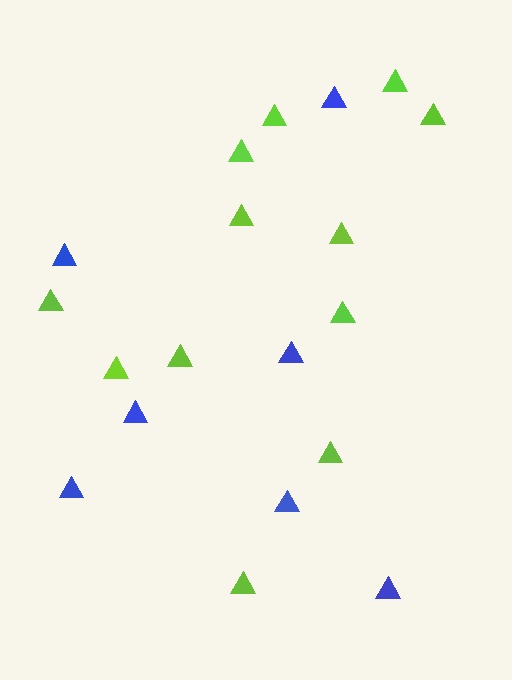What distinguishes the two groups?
There are 2 groups: one group of lime triangles (12) and one group of blue triangles (7).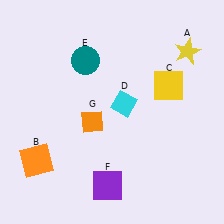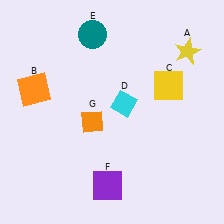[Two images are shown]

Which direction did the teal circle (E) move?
The teal circle (E) moved up.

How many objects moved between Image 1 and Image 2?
2 objects moved between the two images.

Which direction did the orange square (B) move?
The orange square (B) moved up.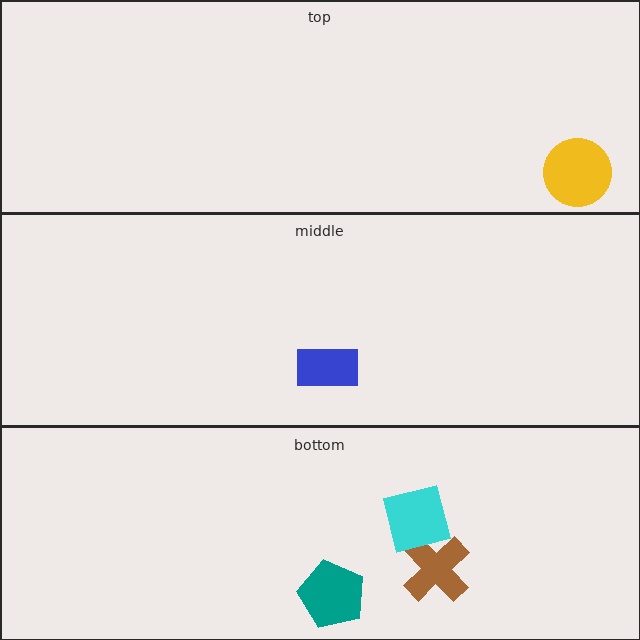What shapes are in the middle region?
The blue rectangle.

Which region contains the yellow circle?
The top region.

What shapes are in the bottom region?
The teal pentagon, the brown cross, the cyan square.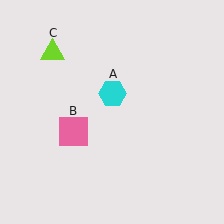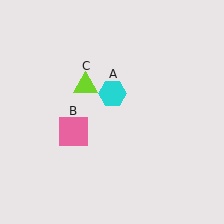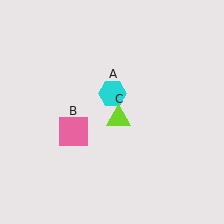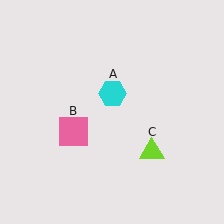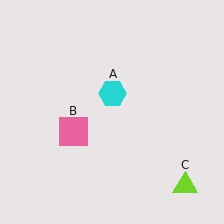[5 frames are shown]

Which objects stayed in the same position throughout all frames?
Cyan hexagon (object A) and pink square (object B) remained stationary.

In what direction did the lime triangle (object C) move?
The lime triangle (object C) moved down and to the right.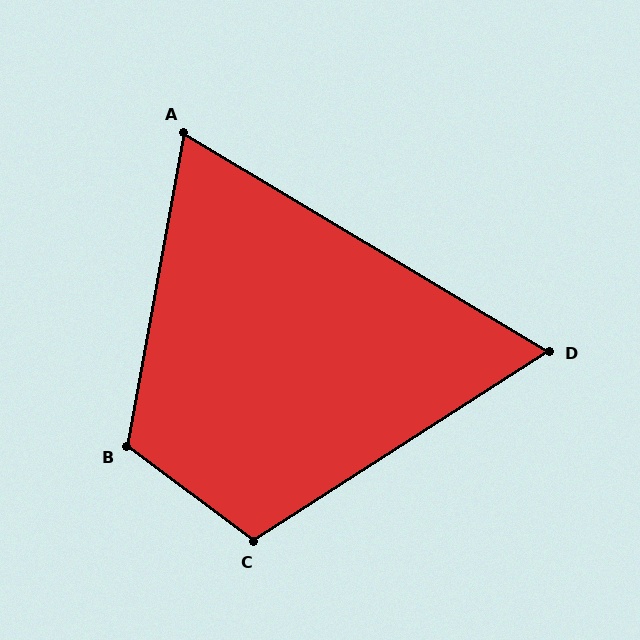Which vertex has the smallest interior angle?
D, at approximately 64 degrees.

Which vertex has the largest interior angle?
B, at approximately 116 degrees.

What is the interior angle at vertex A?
Approximately 70 degrees (acute).